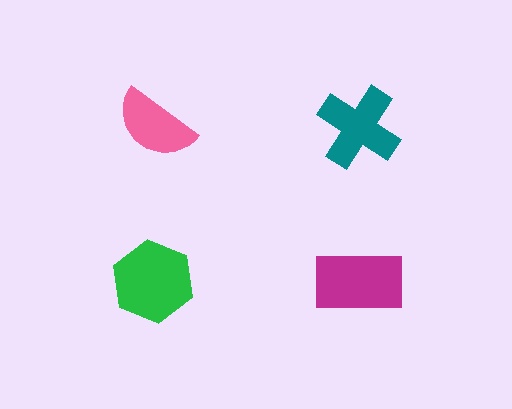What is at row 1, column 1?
A pink semicircle.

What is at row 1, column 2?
A teal cross.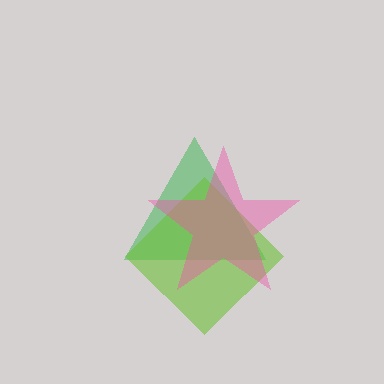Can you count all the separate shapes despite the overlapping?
Yes, there are 3 separate shapes.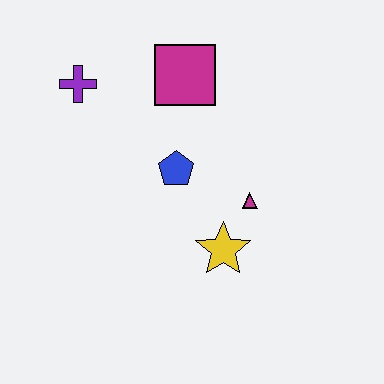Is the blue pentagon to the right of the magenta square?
No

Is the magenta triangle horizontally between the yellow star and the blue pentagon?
No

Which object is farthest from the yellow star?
The purple cross is farthest from the yellow star.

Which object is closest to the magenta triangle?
The yellow star is closest to the magenta triangle.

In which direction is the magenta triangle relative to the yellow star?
The magenta triangle is above the yellow star.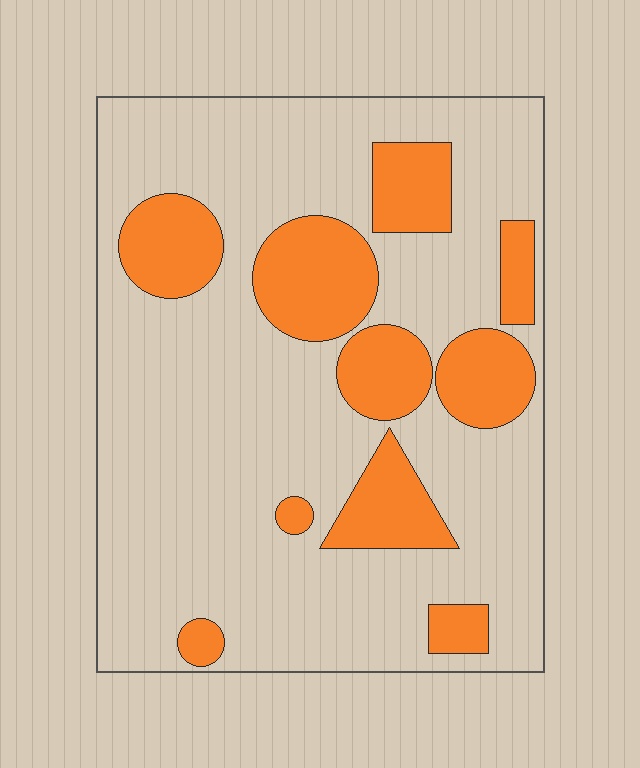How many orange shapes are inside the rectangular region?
10.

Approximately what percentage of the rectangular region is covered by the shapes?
Approximately 25%.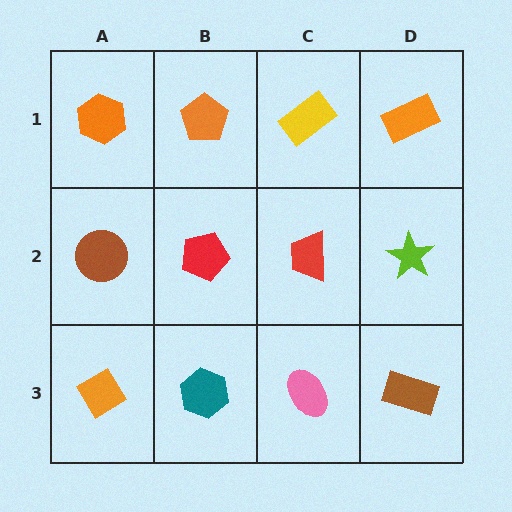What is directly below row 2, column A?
An orange diamond.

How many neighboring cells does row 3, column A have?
2.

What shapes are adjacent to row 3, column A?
A brown circle (row 2, column A), a teal hexagon (row 3, column B).